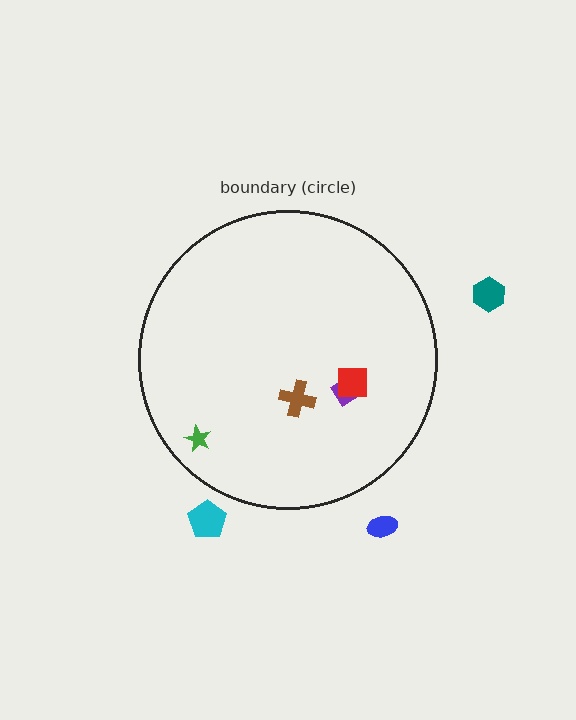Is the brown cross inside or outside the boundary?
Inside.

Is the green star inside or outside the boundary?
Inside.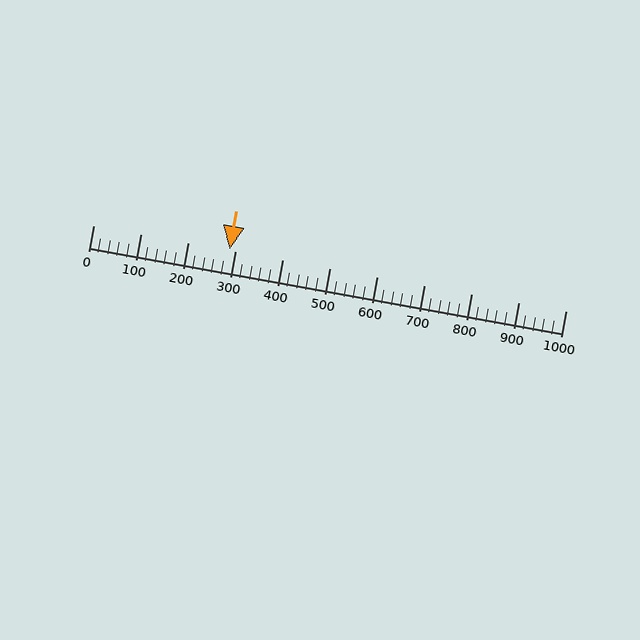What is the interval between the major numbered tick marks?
The major tick marks are spaced 100 units apart.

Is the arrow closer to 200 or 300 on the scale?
The arrow is closer to 300.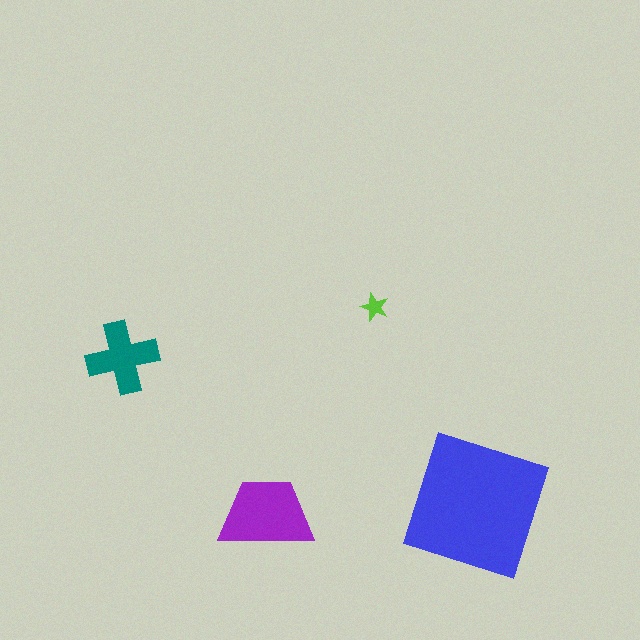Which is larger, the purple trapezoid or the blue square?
The blue square.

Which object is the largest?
The blue square.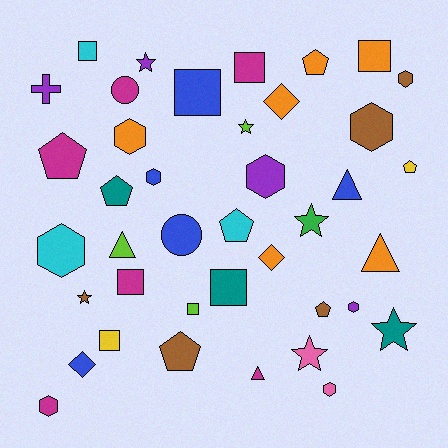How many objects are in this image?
There are 40 objects.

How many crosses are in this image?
There is 1 cross.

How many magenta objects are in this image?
There are 6 magenta objects.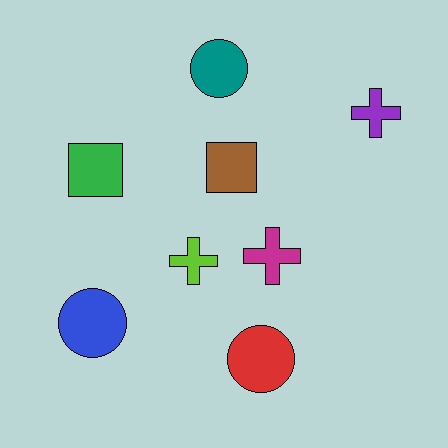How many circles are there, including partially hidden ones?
There are 3 circles.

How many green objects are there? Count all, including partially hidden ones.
There is 1 green object.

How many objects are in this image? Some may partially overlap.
There are 8 objects.